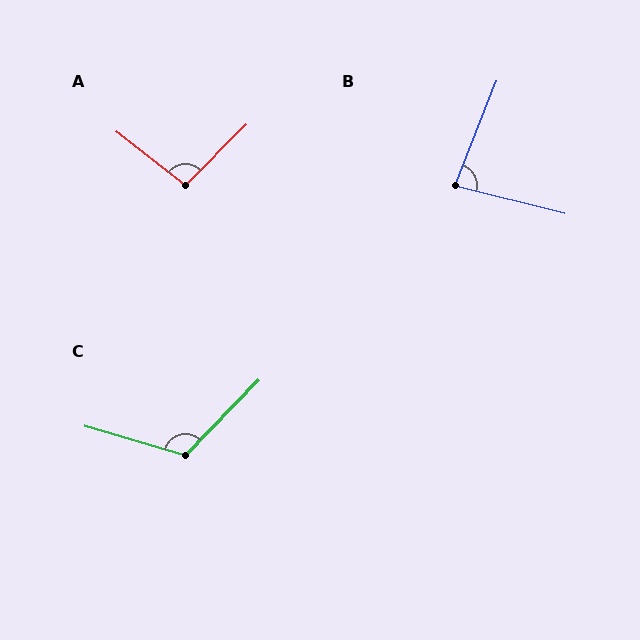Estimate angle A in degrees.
Approximately 97 degrees.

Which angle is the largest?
C, at approximately 118 degrees.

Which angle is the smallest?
B, at approximately 83 degrees.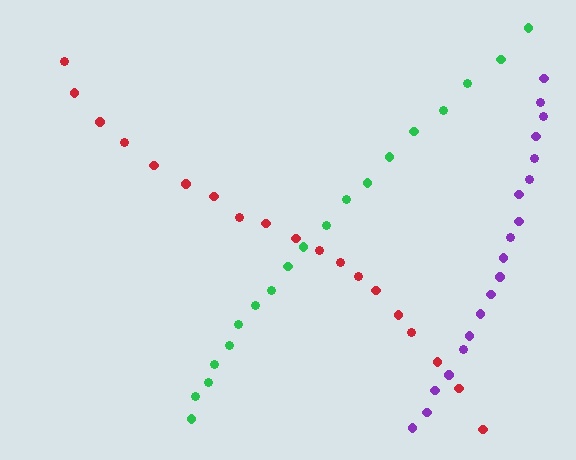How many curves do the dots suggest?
There are 3 distinct paths.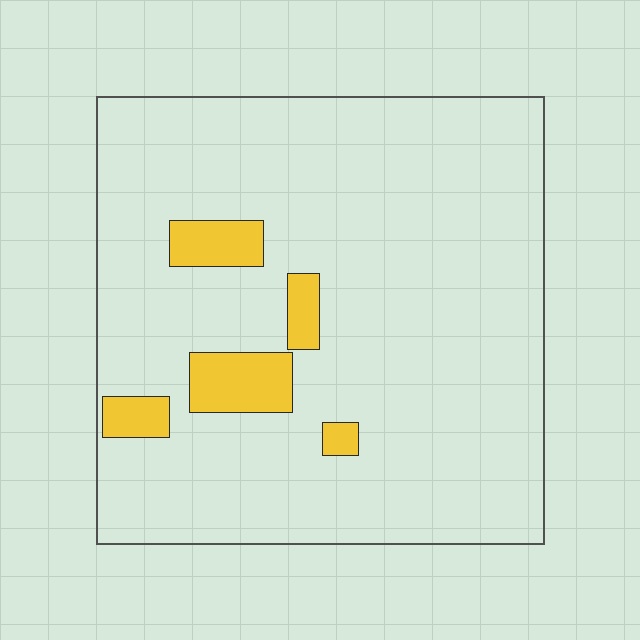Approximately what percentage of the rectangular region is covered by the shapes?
Approximately 10%.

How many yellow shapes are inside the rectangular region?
5.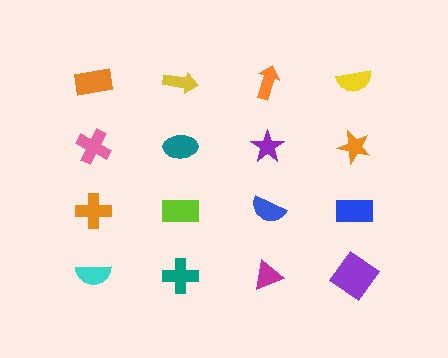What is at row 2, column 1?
A pink cross.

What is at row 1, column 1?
An orange rectangle.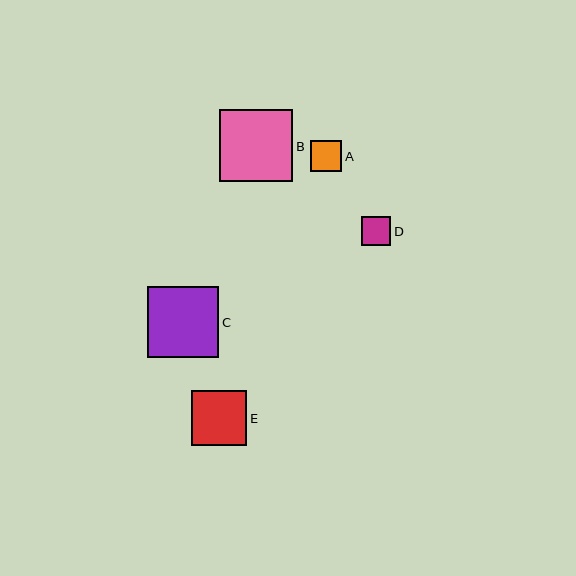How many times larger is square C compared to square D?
Square C is approximately 2.5 times the size of square D.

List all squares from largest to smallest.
From largest to smallest: B, C, E, A, D.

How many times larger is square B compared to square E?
Square B is approximately 1.3 times the size of square E.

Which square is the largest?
Square B is the largest with a size of approximately 73 pixels.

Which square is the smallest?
Square D is the smallest with a size of approximately 29 pixels.